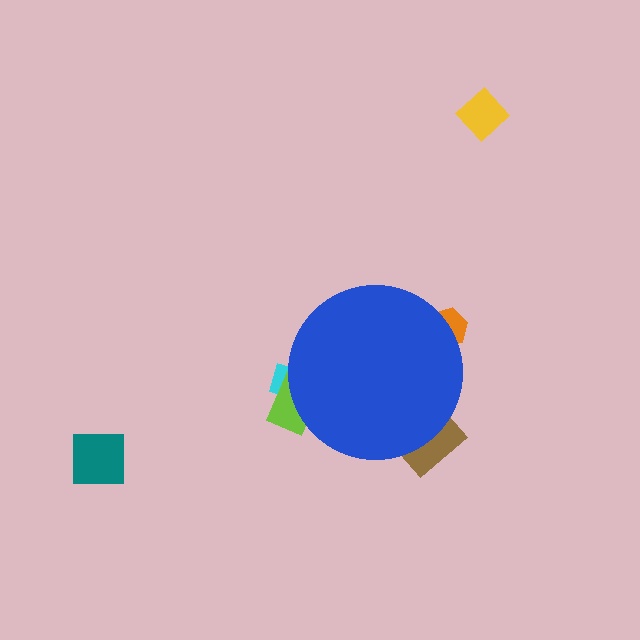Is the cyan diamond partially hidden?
Yes, the cyan diamond is partially hidden behind the blue circle.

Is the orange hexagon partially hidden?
Yes, the orange hexagon is partially hidden behind the blue circle.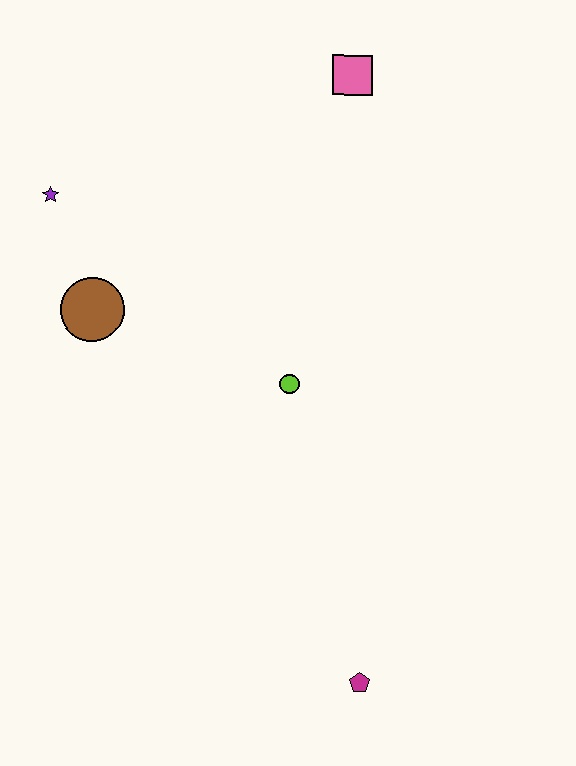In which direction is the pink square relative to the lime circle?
The pink square is above the lime circle.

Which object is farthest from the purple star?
The magenta pentagon is farthest from the purple star.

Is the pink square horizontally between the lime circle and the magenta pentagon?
Yes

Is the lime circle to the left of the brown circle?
No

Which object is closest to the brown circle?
The purple star is closest to the brown circle.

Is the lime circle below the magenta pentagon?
No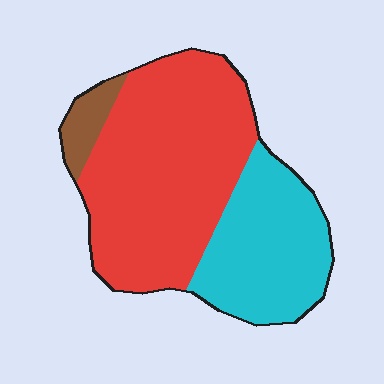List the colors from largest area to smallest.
From largest to smallest: red, cyan, brown.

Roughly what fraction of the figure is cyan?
Cyan covers 33% of the figure.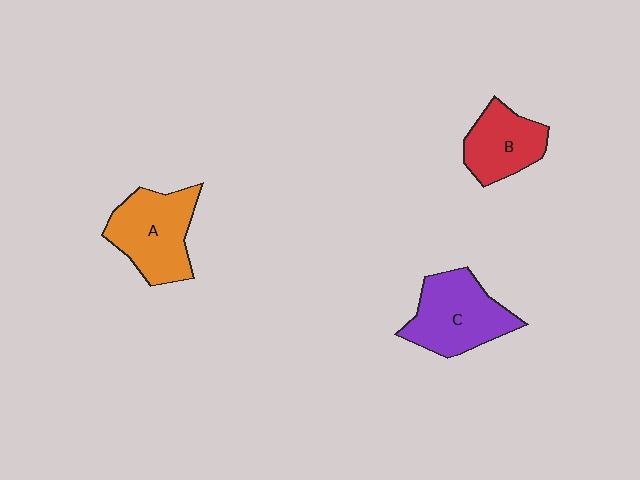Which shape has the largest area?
Shape C (purple).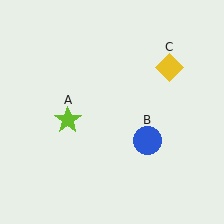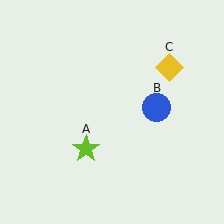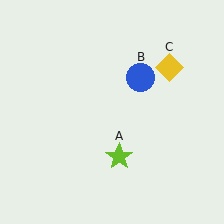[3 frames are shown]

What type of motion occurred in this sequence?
The lime star (object A), blue circle (object B) rotated counterclockwise around the center of the scene.